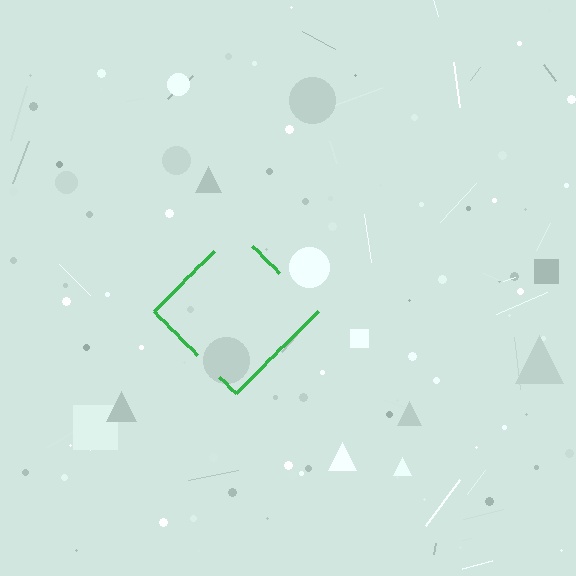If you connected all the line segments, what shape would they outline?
They would outline a diamond.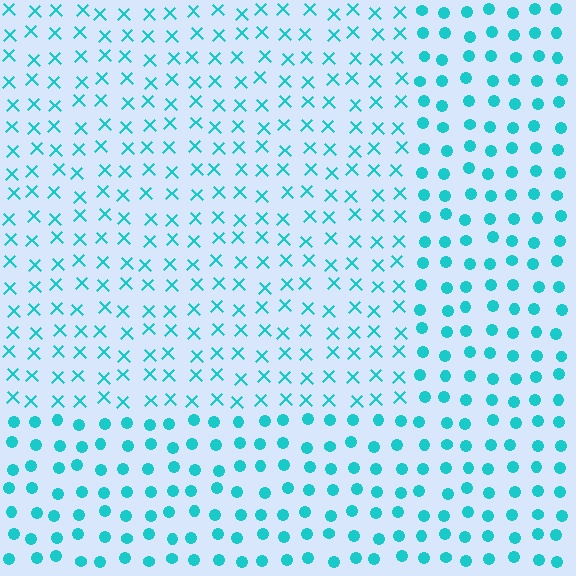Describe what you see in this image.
The image is filled with small cyan elements arranged in a uniform grid. A rectangle-shaped region contains X marks, while the surrounding area contains circles. The boundary is defined purely by the change in element shape.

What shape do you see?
I see a rectangle.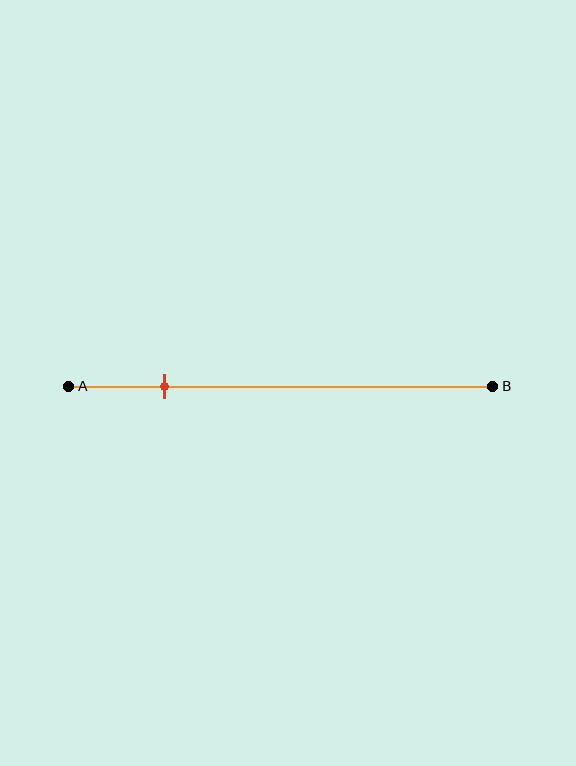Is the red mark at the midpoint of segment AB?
No, the mark is at about 25% from A, not at the 50% midpoint.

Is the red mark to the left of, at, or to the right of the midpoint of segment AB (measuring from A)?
The red mark is to the left of the midpoint of segment AB.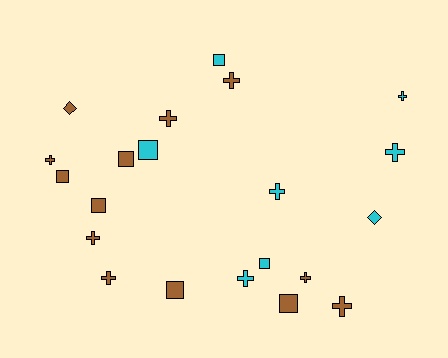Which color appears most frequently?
Brown, with 13 objects.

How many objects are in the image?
There are 21 objects.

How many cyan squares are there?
There are 3 cyan squares.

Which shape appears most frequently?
Cross, with 11 objects.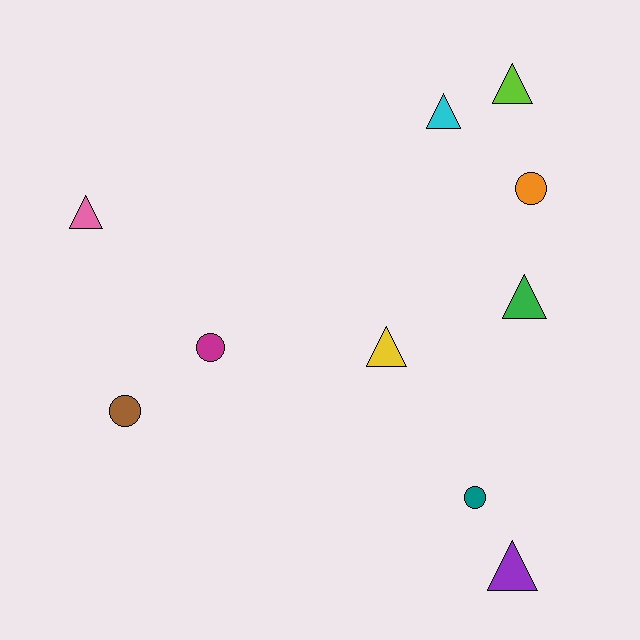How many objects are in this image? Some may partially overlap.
There are 10 objects.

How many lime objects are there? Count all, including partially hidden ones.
There is 1 lime object.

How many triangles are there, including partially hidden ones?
There are 6 triangles.